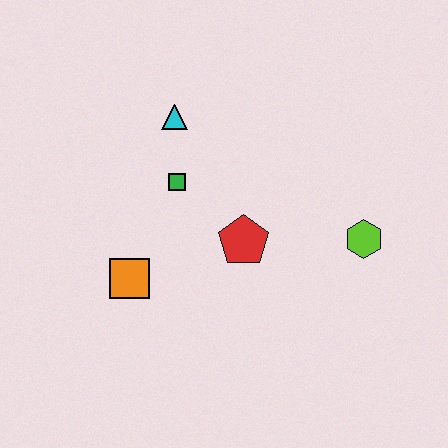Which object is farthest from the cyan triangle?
The lime hexagon is farthest from the cyan triangle.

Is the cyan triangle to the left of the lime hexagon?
Yes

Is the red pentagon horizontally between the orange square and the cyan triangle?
No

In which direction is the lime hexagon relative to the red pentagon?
The lime hexagon is to the right of the red pentagon.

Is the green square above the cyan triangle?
No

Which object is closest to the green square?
The cyan triangle is closest to the green square.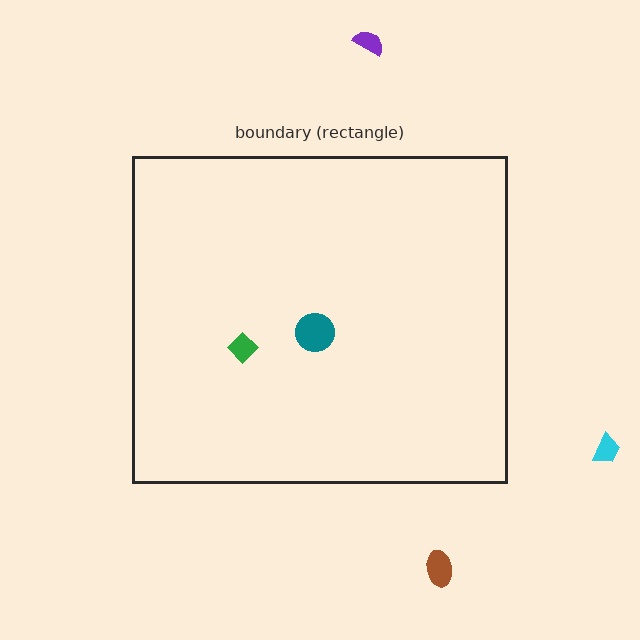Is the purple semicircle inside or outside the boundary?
Outside.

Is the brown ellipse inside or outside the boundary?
Outside.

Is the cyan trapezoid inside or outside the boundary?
Outside.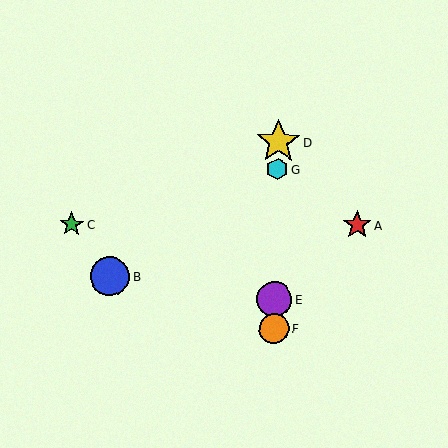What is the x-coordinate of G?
Object G is at x≈278.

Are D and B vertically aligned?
No, D is at x≈278 and B is at x≈110.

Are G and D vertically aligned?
Yes, both are at x≈278.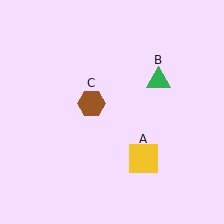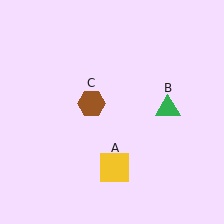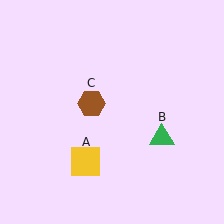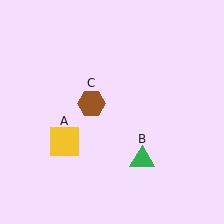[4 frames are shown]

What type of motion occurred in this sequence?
The yellow square (object A), green triangle (object B) rotated clockwise around the center of the scene.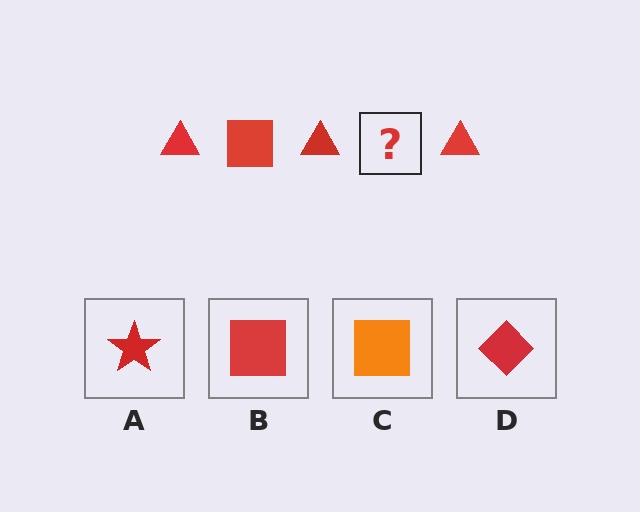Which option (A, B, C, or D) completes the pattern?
B.